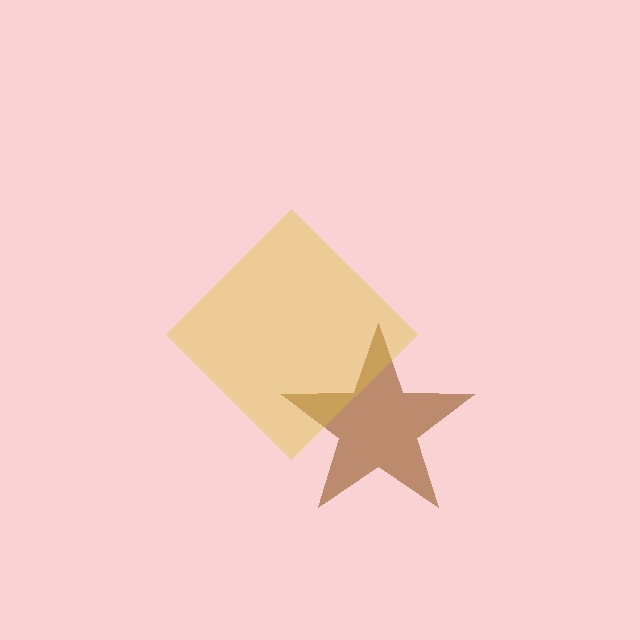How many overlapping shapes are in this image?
There are 2 overlapping shapes in the image.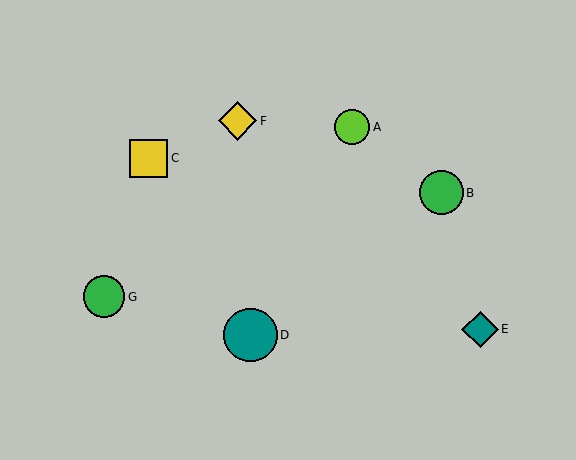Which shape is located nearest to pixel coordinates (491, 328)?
The teal diamond (labeled E) at (480, 329) is nearest to that location.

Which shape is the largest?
The teal circle (labeled D) is the largest.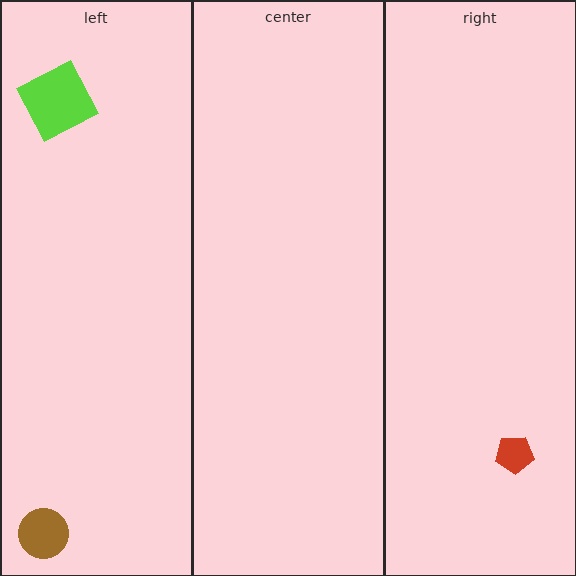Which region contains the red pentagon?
The right region.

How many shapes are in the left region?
2.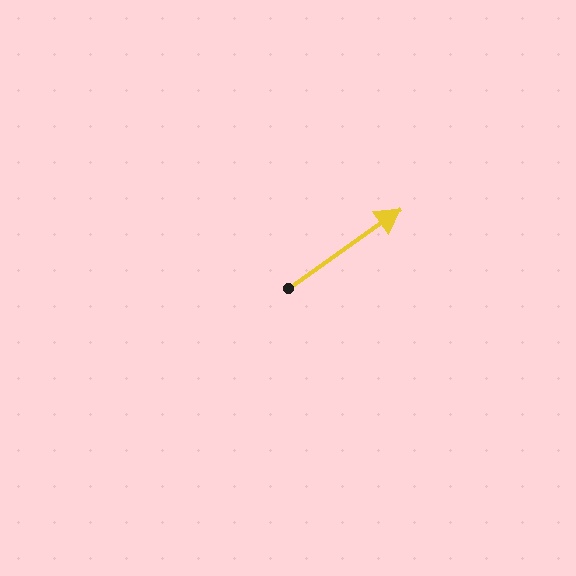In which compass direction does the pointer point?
Northeast.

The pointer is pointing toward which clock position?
Roughly 2 o'clock.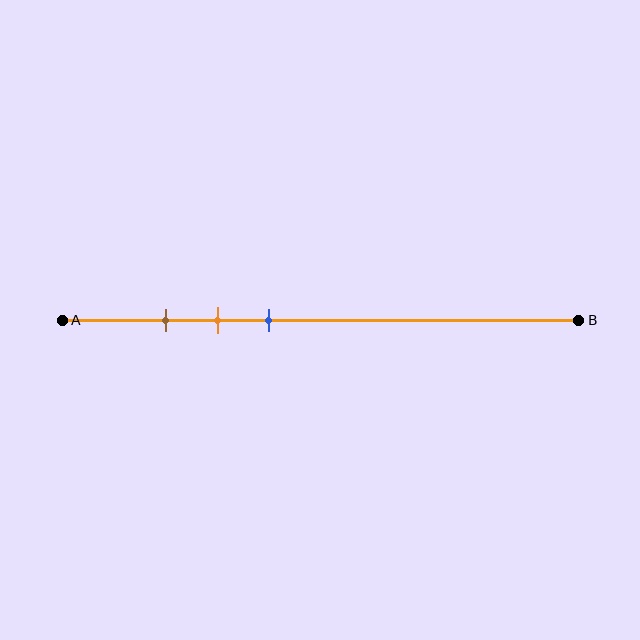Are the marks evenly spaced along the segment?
Yes, the marks are approximately evenly spaced.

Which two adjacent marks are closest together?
The brown and orange marks are the closest adjacent pair.